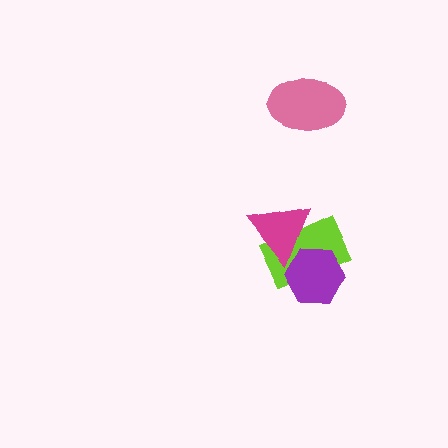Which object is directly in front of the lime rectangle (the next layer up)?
The magenta triangle is directly in front of the lime rectangle.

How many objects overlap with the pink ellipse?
0 objects overlap with the pink ellipse.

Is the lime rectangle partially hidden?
Yes, it is partially covered by another shape.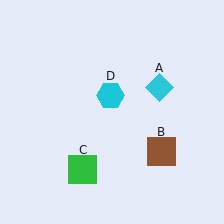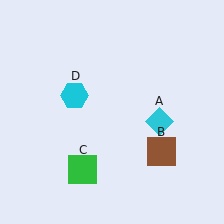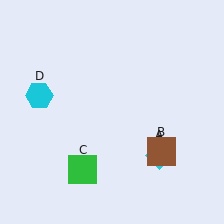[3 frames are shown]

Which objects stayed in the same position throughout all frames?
Brown square (object B) and green square (object C) remained stationary.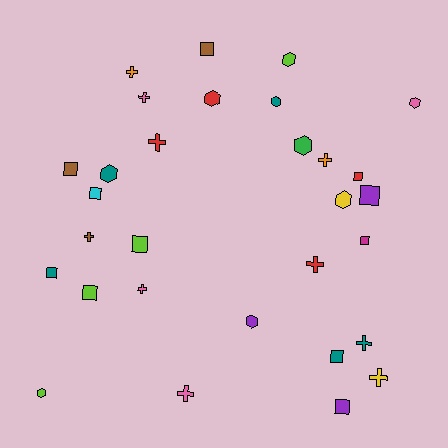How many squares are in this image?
There are 11 squares.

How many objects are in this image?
There are 30 objects.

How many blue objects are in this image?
There are no blue objects.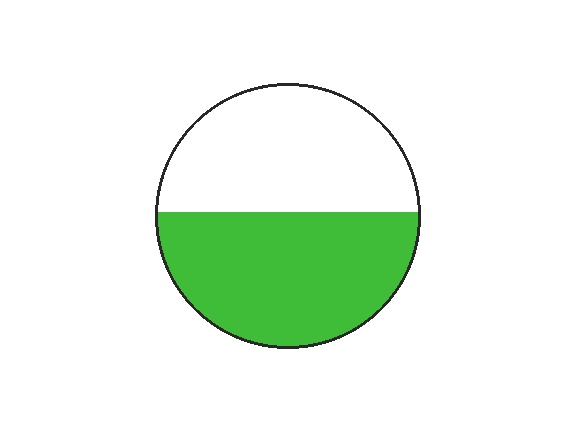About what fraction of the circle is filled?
About one half (1/2).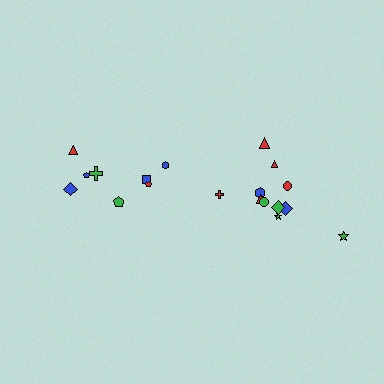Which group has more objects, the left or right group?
The right group.